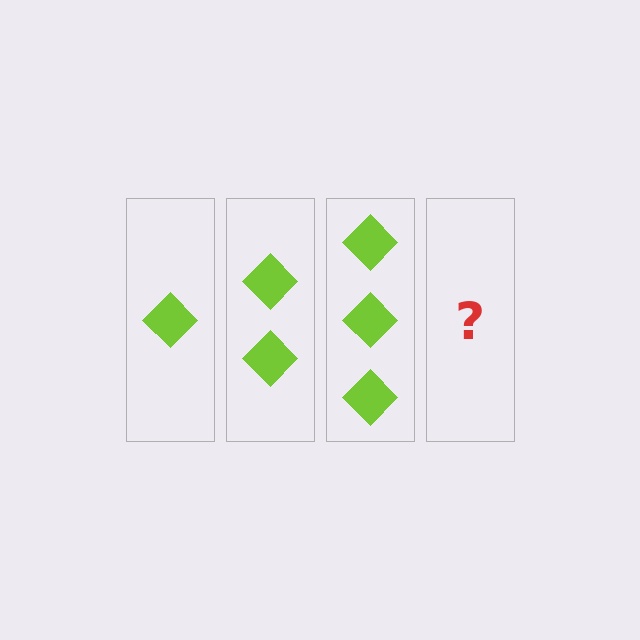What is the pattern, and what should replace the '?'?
The pattern is that each step adds one more diamond. The '?' should be 4 diamonds.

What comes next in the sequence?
The next element should be 4 diamonds.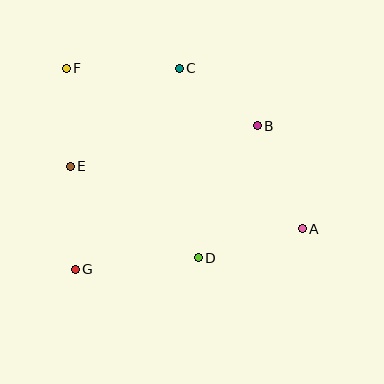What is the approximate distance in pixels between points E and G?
The distance between E and G is approximately 103 pixels.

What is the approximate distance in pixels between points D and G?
The distance between D and G is approximately 124 pixels.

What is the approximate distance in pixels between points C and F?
The distance between C and F is approximately 113 pixels.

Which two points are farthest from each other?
Points A and F are farthest from each other.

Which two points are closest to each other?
Points B and C are closest to each other.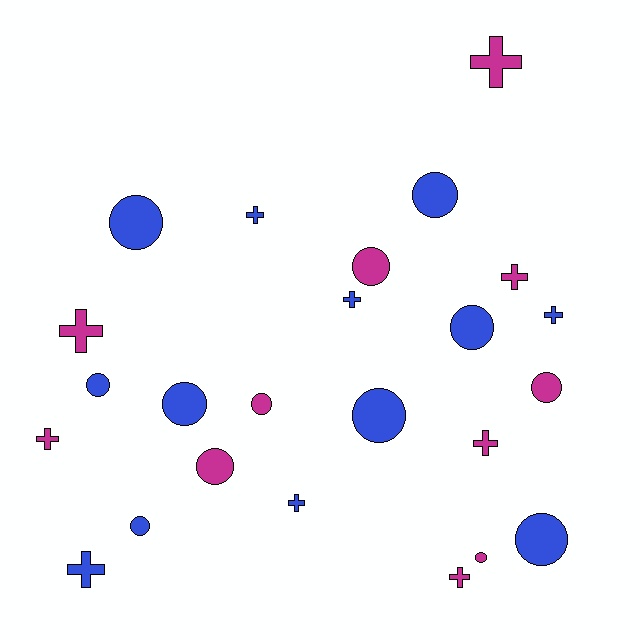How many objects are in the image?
There are 24 objects.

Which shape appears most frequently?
Circle, with 13 objects.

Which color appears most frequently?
Blue, with 13 objects.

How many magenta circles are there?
There are 5 magenta circles.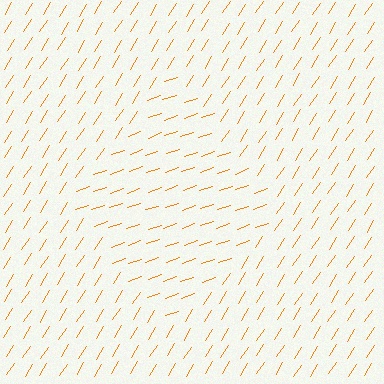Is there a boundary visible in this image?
Yes, there is a texture boundary formed by a change in line orientation.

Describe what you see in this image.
The image is filled with small orange line segments. A diamond region in the image has lines oriented differently from the surrounding lines, creating a visible texture boundary.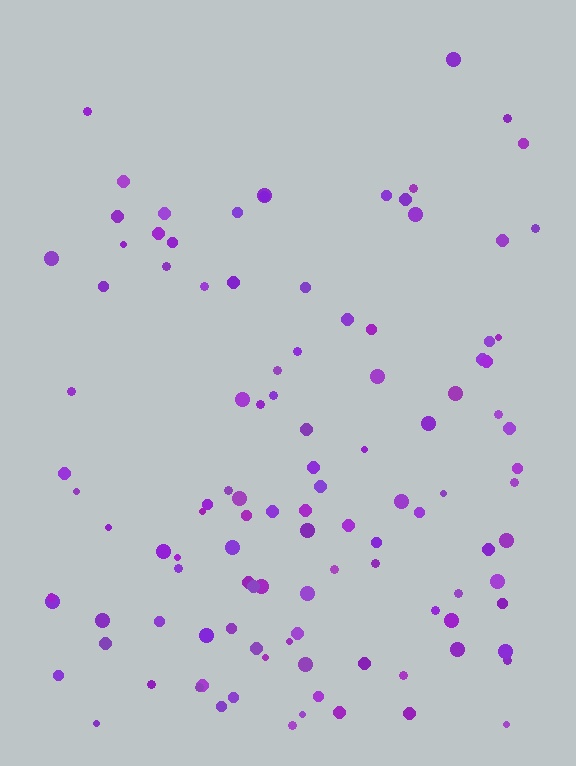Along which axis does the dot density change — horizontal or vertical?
Vertical.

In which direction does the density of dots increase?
From top to bottom, with the bottom side densest.